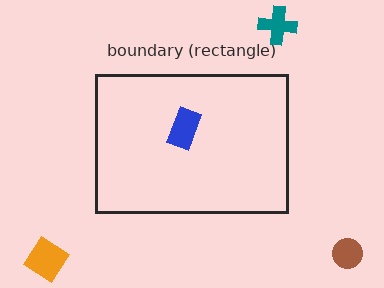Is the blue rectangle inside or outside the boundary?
Inside.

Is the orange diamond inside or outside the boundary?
Outside.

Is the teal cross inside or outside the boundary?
Outside.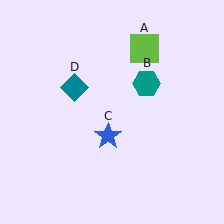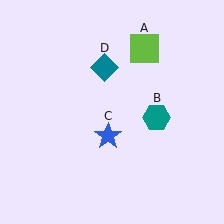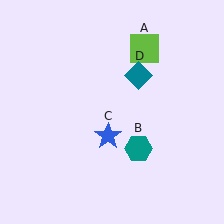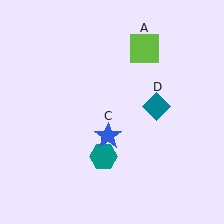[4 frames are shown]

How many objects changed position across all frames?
2 objects changed position: teal hexagon (object B), teal diamond (object D).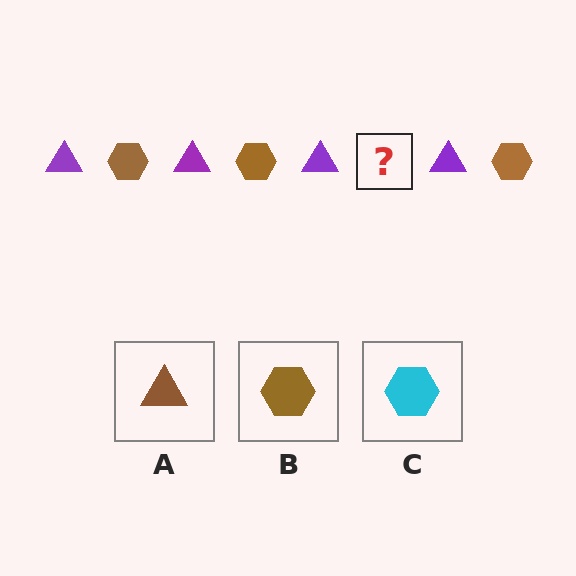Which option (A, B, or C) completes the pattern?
B.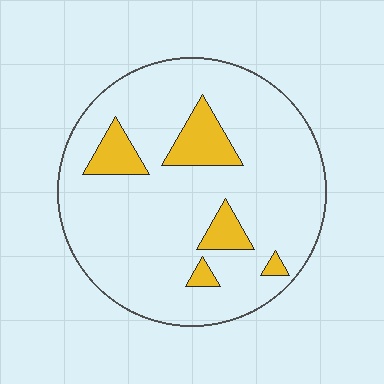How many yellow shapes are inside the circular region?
5.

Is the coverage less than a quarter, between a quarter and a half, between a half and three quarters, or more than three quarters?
Less than a quarter.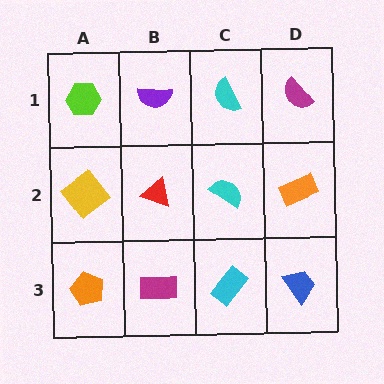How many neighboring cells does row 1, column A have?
2.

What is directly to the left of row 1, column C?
A purple semicircle.